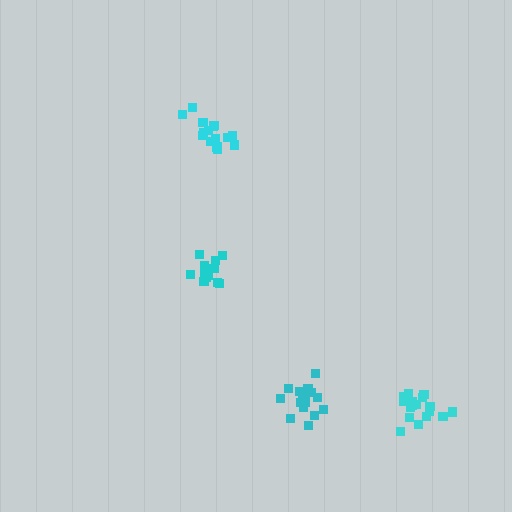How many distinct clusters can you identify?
There are 4 distinct clusters.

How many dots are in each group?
Group 1: 15 dots, Group 2: 17 dots, Group 3: 15 dots, Group 4: 17 dots (64 total).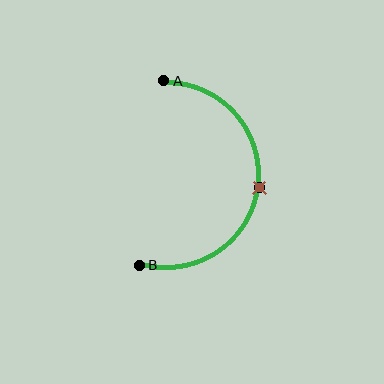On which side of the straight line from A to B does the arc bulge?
The arc bulges to the right of the straight line connecting A and B.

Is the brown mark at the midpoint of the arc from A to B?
Yes. The brown mark lies on the arc at equal arc-length from both A and B — it is the arc midpoint.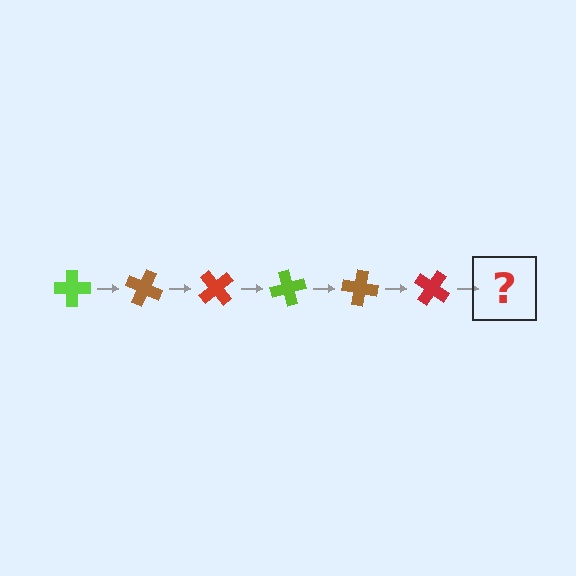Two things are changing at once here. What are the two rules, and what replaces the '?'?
The two rules are that it rotates 25 degrees each step and the color cycles through lime, brown, and red. The '?' should be a lime cross, rotated 150 degrees from the start.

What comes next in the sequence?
The next element should be a lime cross, rotated 150 degrees from the start.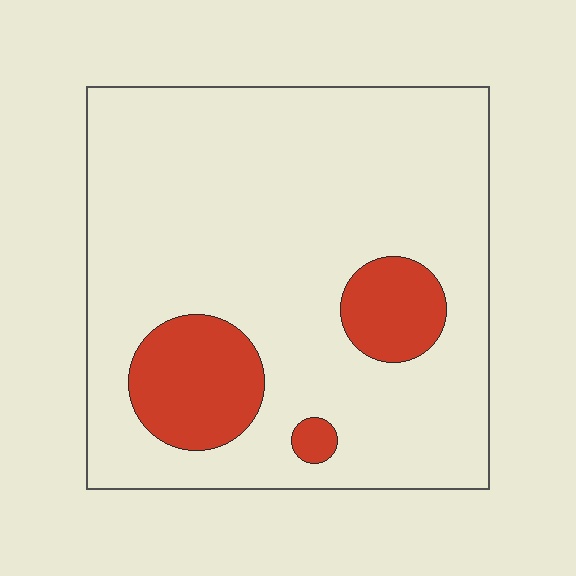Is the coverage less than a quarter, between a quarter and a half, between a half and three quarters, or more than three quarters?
Less than a quarter.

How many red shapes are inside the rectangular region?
3.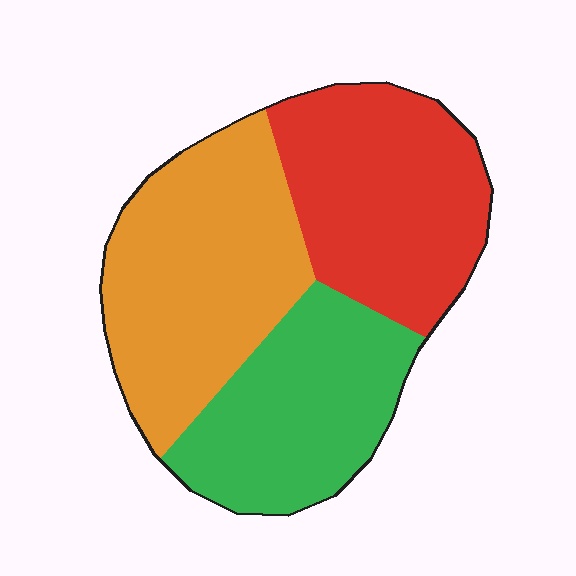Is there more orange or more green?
Orange.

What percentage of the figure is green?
Green takes up between a quarter and a half of the figure.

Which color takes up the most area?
Orange, at roughly 40%.